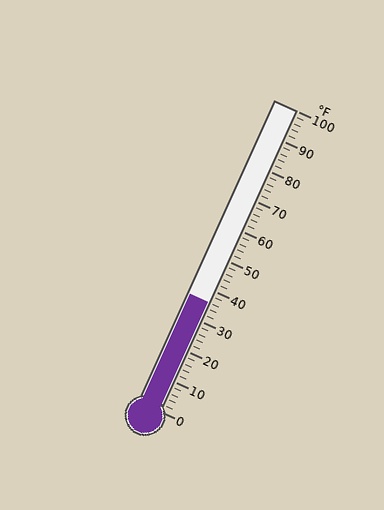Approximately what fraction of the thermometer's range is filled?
The thermometer is filled to approximately 35% of its range.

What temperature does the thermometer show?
The thermometer shows approximately 36°F.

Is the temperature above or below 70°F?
The temperature is below 70°F.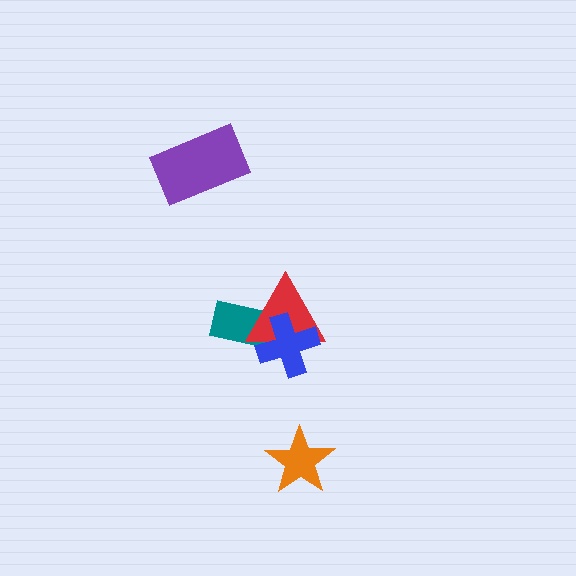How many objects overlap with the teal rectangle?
2 objects overlap with the teal rectangle.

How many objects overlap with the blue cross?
2 objects overlap with the blue cross.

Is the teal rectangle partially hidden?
Yes, it is partially covered by another shape.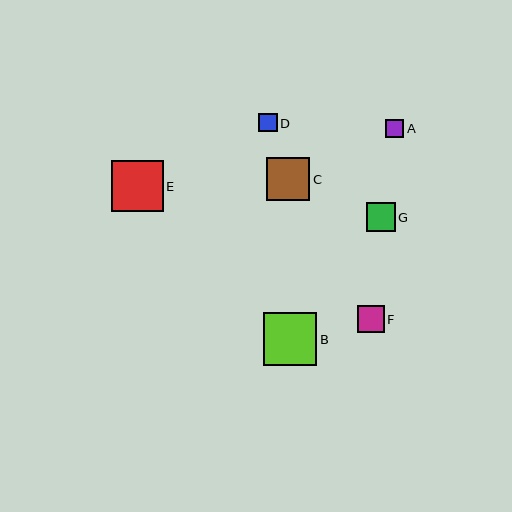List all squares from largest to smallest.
From largest to smallest: B, E, C, G, F, A, D.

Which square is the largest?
Square B is the largest with a size of approximately 53 pixels.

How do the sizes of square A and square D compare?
Square A and square D are approximately the same size.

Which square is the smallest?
Square D is the smallest with a size of approximately 18 pixels.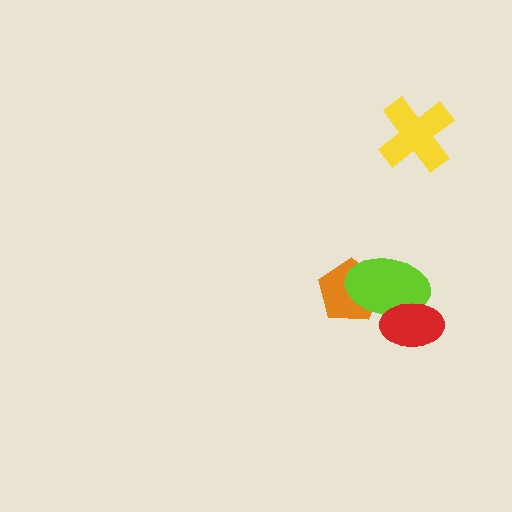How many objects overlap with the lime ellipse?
2 objects overlap with the lime ellipse.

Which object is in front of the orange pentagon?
The lime ellipse is in front of the orange pentagon.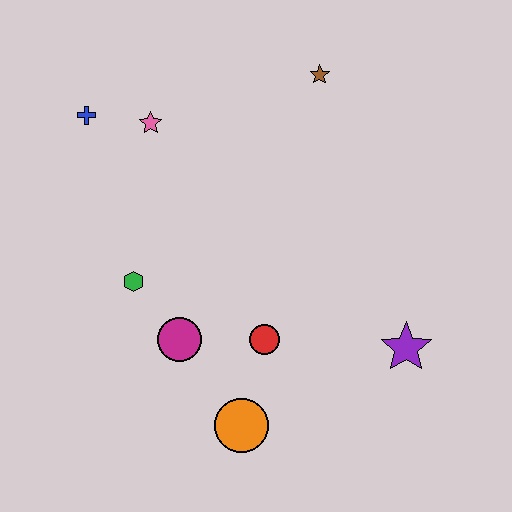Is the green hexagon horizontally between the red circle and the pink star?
No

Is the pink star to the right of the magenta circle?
No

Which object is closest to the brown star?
The pink star is closest to the brown star.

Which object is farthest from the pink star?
The purple star is farthest from the pink star.